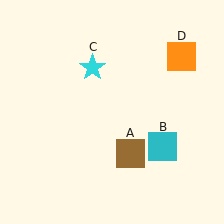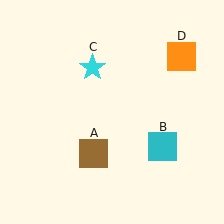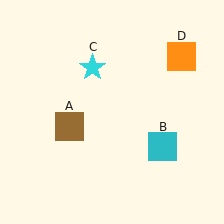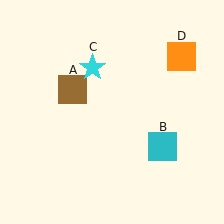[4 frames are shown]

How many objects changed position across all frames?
1 object changed position: brown square (object A).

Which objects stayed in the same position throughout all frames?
Cyan square (object B) and cyan star (object C) and orange square (object D) remained stationary.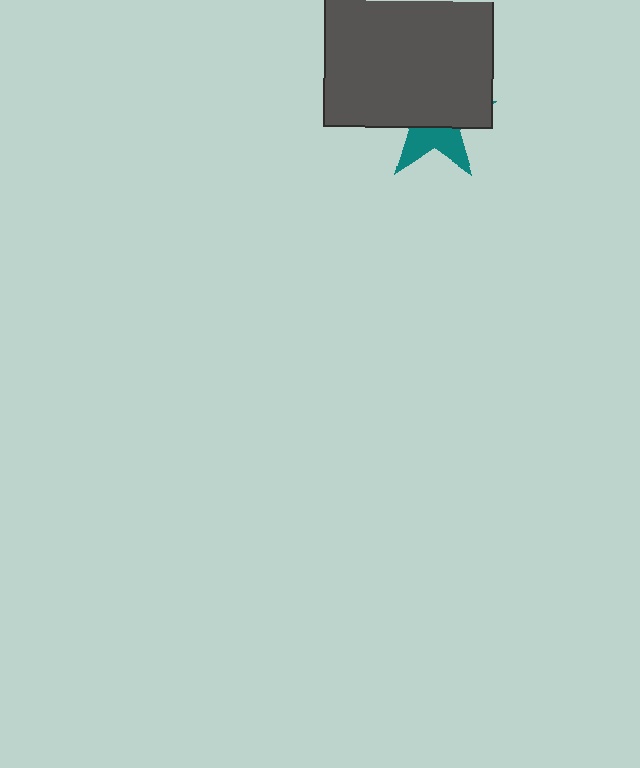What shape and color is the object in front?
The object in front is a dark gray square.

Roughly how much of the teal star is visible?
A small part of it is visible (roughly 37%).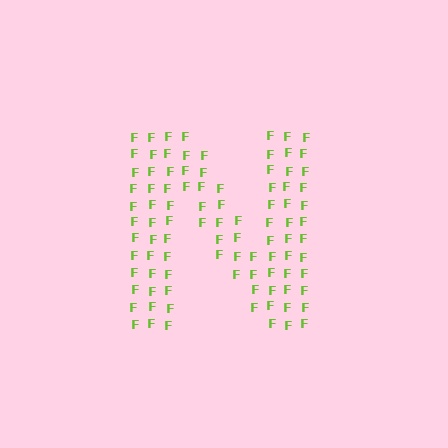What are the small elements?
The small elements are letter F's.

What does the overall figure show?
The overall figure shows the letter N.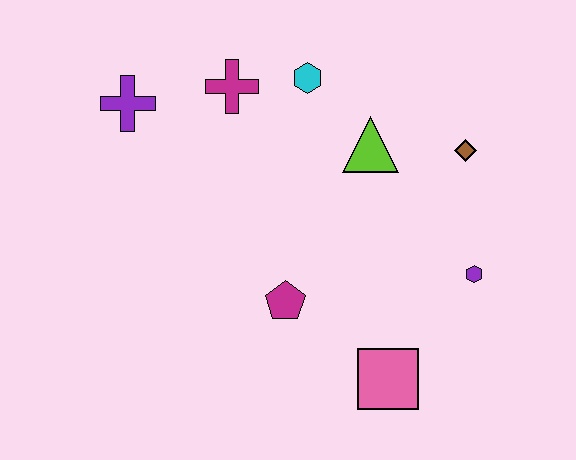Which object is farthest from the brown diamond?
The purple cross is farthest from the brown diamond.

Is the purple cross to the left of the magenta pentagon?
Yes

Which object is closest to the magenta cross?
The cyan hexagon is closest to the magenta cross.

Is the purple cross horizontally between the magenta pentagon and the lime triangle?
No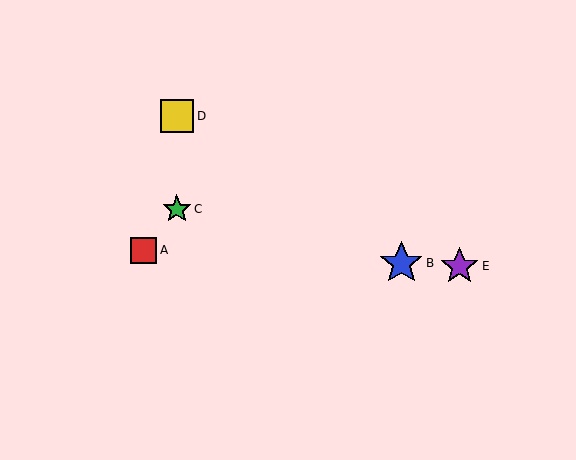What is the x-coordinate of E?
Object E is at x≈460.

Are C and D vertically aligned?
Yes, both are at x≈177.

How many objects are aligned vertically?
2 objects (C, D) are aligned vertically.